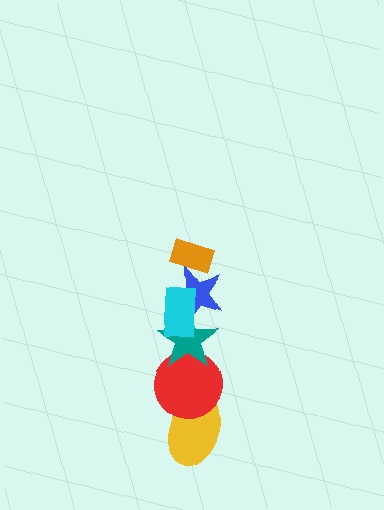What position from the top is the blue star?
The blue star is 3rd from the top.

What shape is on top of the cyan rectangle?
The orange rectangle is on top of the cyan rectangle.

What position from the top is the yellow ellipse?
The yellow ellipse is 6th from the top.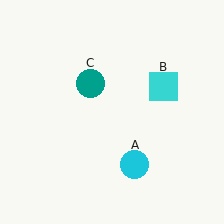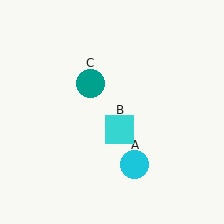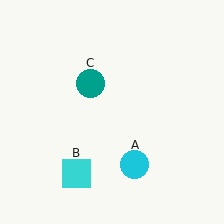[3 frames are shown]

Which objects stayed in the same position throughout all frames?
Cyan circle (object A) and teal circle (object C) remained stationary.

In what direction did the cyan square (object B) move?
The cyan square (object B) moved down and to the left.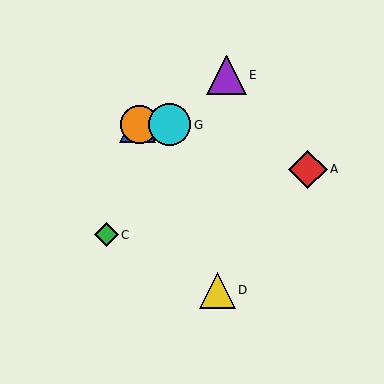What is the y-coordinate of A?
Object A is at y≈169.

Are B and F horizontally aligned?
Yes, both are at y≈125.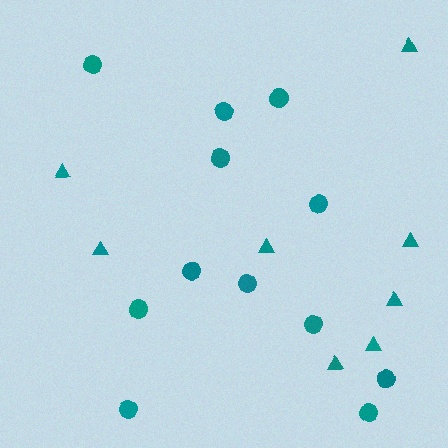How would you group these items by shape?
There are 2 groups: one group of circles (12) and one group of triangles (8).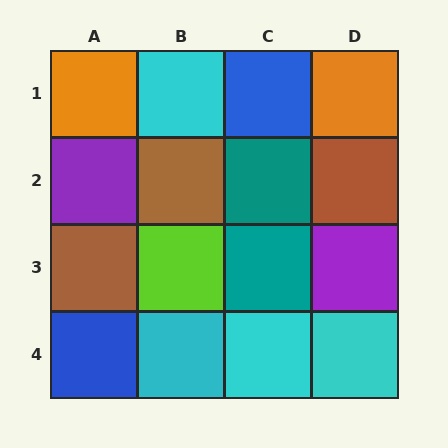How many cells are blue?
2 cells are blue.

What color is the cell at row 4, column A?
Blue.